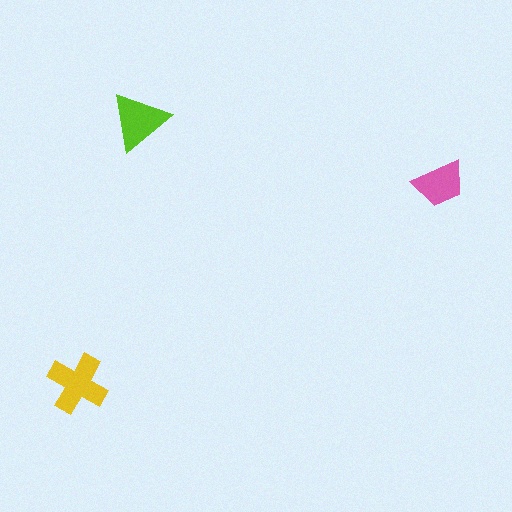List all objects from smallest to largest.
The pink trapezoid, the lime triangle, the yellow cross.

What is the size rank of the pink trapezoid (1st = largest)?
3rd.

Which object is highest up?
The lime triangle is topmost.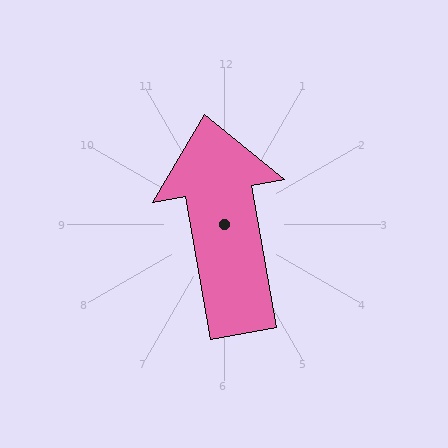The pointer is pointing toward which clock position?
Roughly 12 o'clock.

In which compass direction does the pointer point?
North.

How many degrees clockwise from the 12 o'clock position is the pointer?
Approximately 350 degrees.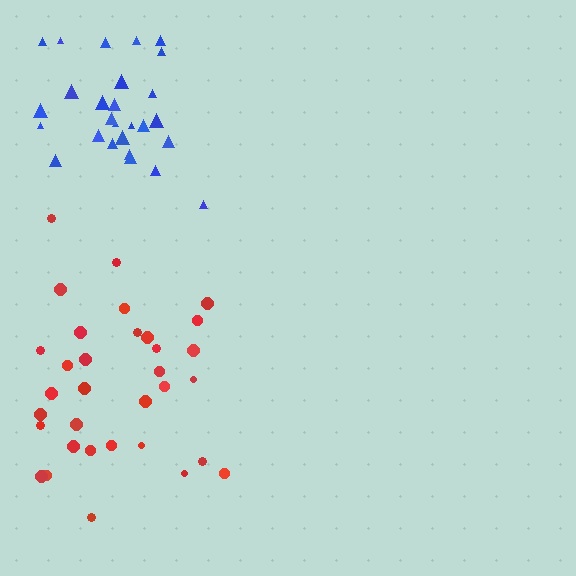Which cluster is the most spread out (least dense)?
Red.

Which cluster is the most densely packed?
Blue.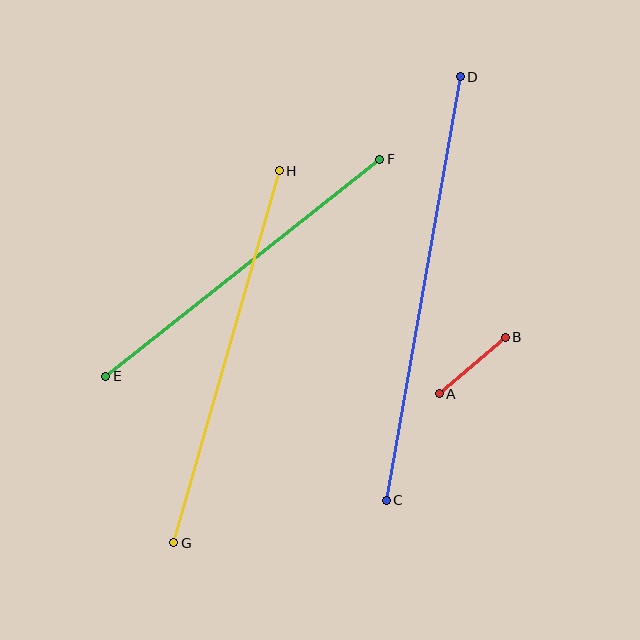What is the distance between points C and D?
The distance is approximately 430 pixels.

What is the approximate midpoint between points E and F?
The midpoint is at approximately (243, 268) pixels.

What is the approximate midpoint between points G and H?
The midpoint is at approximately (227, 357) pixels.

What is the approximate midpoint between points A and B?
The midpoint is at approximately (472, 366) pixels.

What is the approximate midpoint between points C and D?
The midpoint is at approximately (423, 288) pixels.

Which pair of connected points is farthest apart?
Points C and D are farthest apart.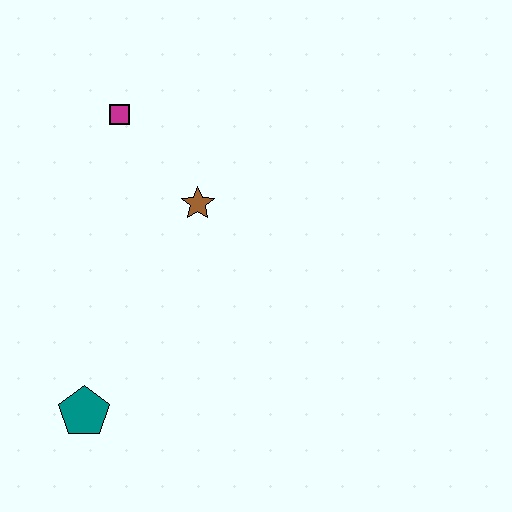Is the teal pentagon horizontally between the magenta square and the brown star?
No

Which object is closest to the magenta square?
The brown star is closest to the magenta square.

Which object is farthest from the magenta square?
The teal pentagon is farthest from the magenta square.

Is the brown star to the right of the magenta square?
Yes